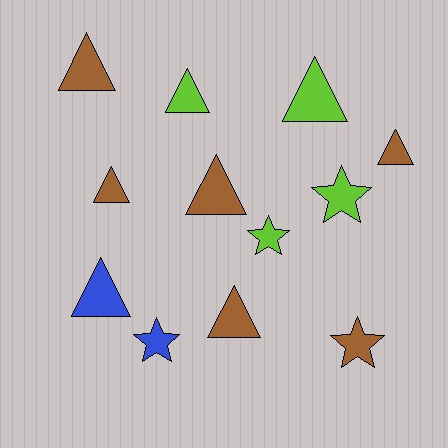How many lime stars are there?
There are 2 lime stars.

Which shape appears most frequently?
Triangle, with 8 objects.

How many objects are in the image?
There are 12 objects.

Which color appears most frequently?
Brown, with 6 objects.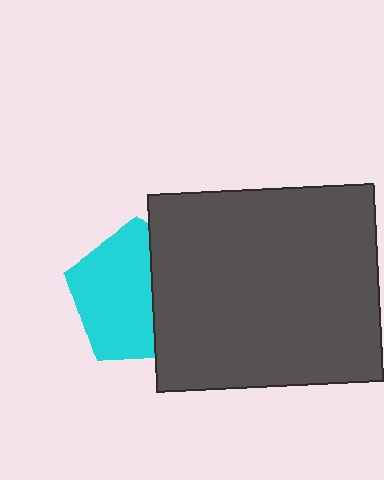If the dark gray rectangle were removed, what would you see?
You would see the complete cyan pentagon.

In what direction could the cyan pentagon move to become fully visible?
The cyan pentagon could move left. That would shift it out from behind the dark gray rectangle entirely.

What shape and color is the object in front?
The object in front is a dark gray rectangle.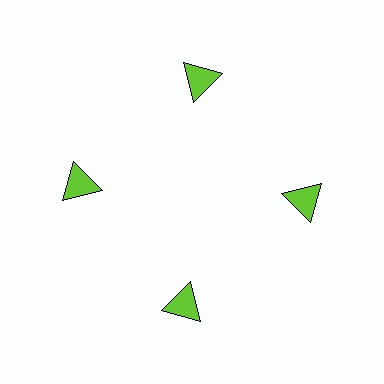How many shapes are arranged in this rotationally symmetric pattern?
There are 4 shapes, arranged in 4 groups of 1.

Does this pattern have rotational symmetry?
Yes, this pattern has 4-fold rotational symmetry. It looks the same after rotating 90 degrees around the center.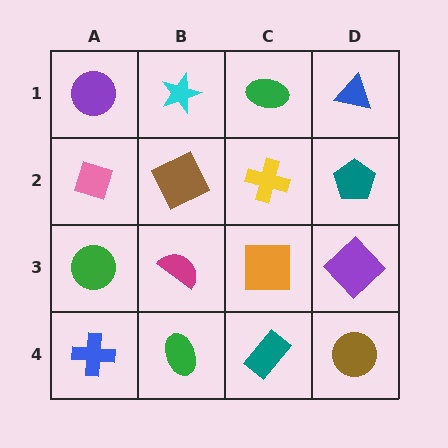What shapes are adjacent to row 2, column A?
A purple circle (row 1, column A), a green circle (row 3, column A), a brown square (row 2, column B).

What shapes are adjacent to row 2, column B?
A cyan star (row 1, column B), a magenta semicircle (row 3, column B), a pink diamond (row 2, column A), a yellow cross (row 2, column C).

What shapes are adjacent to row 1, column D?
A teal pentagon (row 2, column D), a green ellipse (row 1, column C).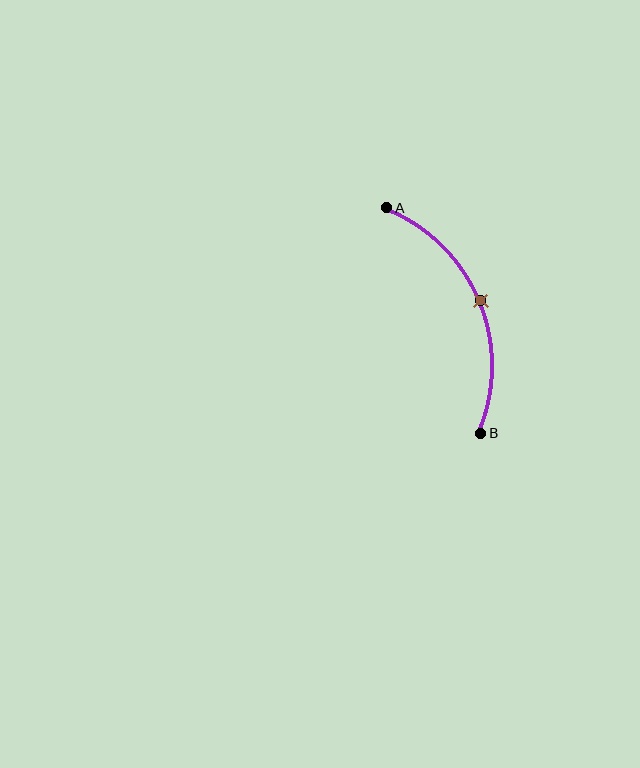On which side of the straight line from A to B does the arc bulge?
The arc bulges to the right of the straight line connecting A and B.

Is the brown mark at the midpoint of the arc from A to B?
Yes. The brown mark lies on the arc at equal arc-length from both A and B — it is the arc midpoint.